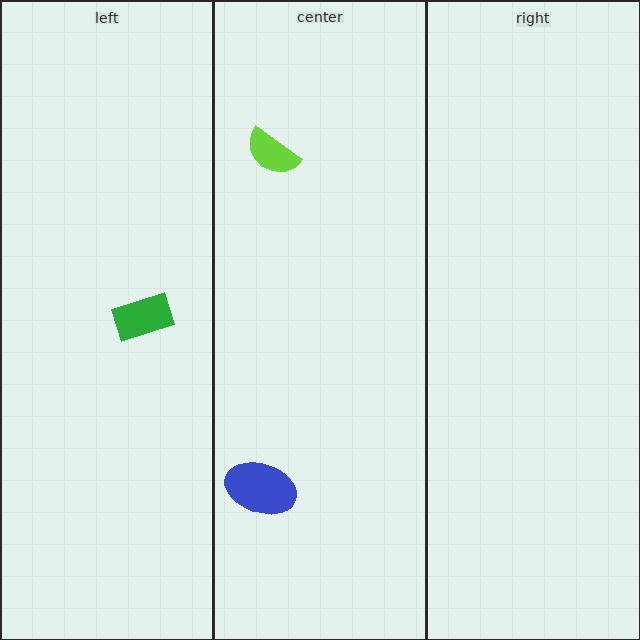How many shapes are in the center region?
2.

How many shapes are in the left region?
1.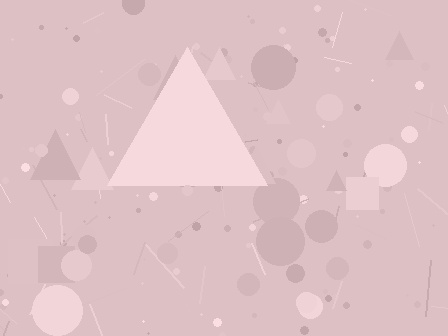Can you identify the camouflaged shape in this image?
The camouflaged shape is a triangle.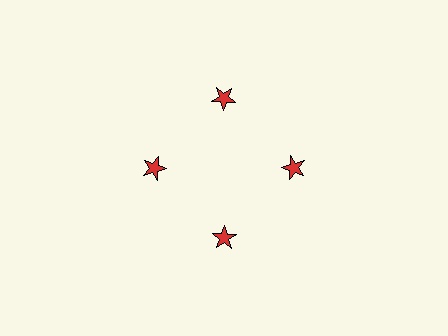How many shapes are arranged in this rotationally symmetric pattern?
There are 4 shapes, arranged in 4 groups of 1.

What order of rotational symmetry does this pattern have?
This pattern has 4-fold rotational symmetry.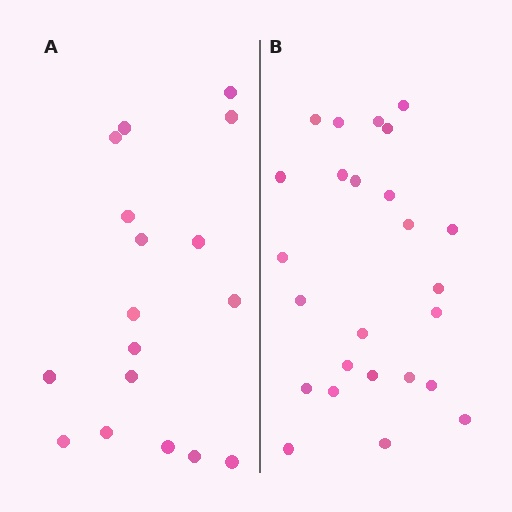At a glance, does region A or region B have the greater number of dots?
Region B (the right region) has more dots.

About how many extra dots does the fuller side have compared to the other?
Region B has roughly 8 or so more dots than region A.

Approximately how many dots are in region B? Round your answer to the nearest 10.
About 20 dots. (The exact count is 25, which rounds to 20.)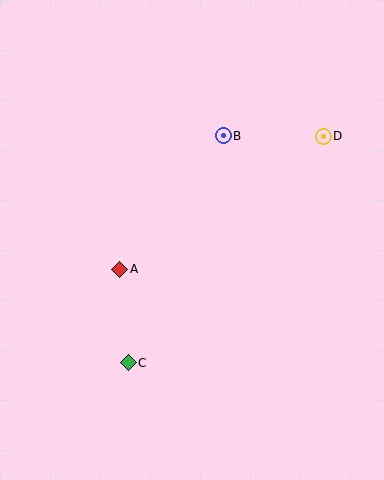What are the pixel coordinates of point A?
Point A is at (120, 269).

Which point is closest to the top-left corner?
Point B is closest to the top-left corner.